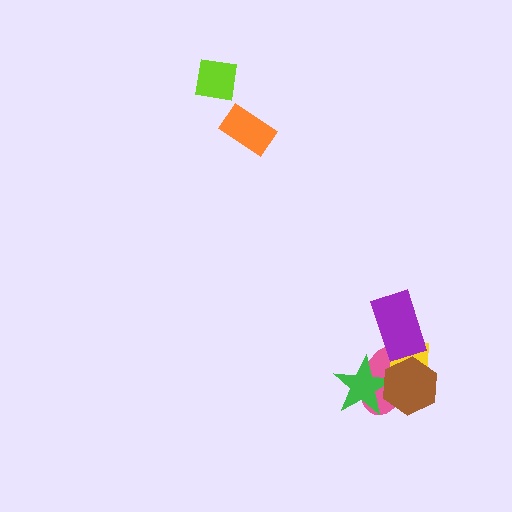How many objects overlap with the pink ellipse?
4 objects overlap with the pink ellipse.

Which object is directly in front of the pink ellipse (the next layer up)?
The green star is directly in front of the pink ellipse.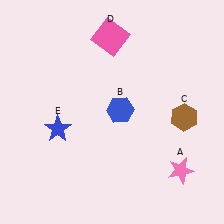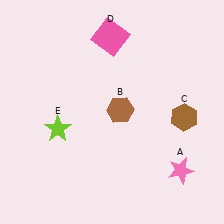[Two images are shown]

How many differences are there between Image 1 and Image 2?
There are 2 differences between the two images.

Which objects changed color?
B changed from blue to brown. E changed from blue to lime.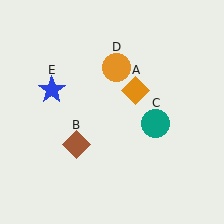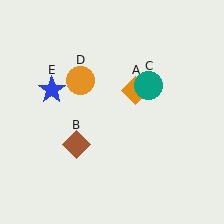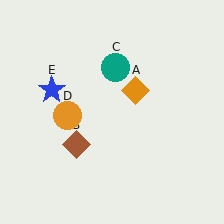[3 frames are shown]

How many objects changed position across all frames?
2 objects changed position: teal circle (object C), orange circle (object D).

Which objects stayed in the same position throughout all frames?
Orange diamond (object A) and brown diamond (object B) and blue star (object E) remained stationary.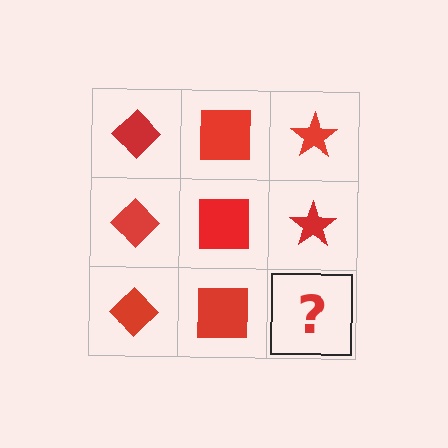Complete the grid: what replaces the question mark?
The question mark should be replaced with a red star.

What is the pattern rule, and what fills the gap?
The rule is that each column has a consistent shape. The gap should be filled with a red star.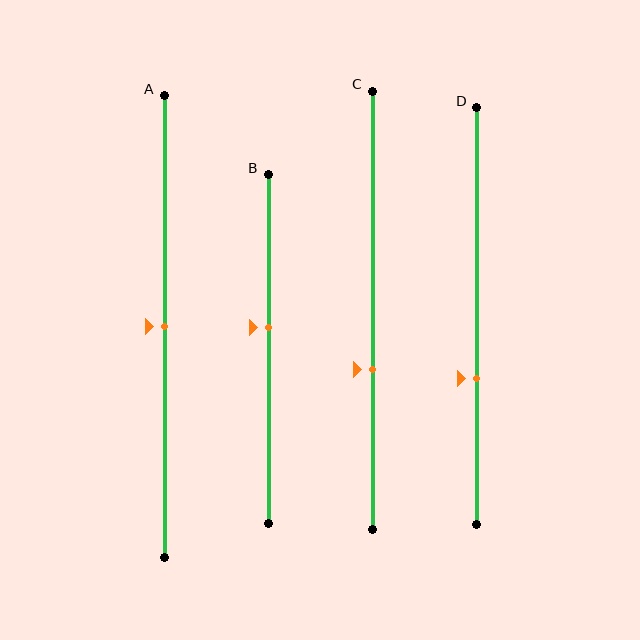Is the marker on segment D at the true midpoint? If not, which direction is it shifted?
No, the marker on segment D is shifted downward by about 15% of the segment length.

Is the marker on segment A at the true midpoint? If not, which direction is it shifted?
Yes, the marker on segment A is at the true midpoint.